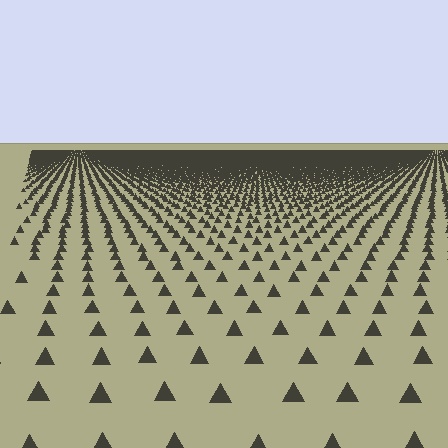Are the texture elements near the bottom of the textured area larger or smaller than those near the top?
Larger. Near the bottom, elements are closer to the viewer and appear at a bigger on-screen size.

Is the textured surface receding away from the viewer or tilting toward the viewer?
The surface is receding away from the viewer. Texture elements get smaller and denser toward the top.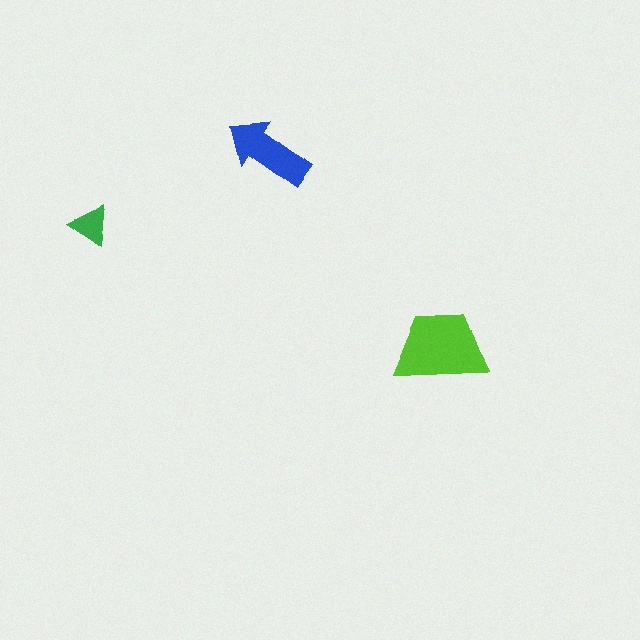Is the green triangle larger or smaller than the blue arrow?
Smaller.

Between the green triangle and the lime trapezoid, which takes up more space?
The lime trapezoid.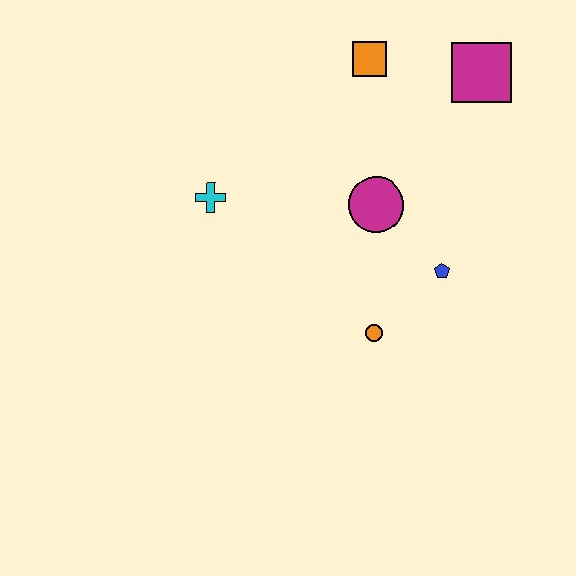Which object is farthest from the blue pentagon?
The cyan cross is farthest from the blue pentagon.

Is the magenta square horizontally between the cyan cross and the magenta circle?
No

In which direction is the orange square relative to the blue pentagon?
The orange square is above the blue pentagon.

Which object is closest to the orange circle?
The blue pentagon is closest to the orange circle.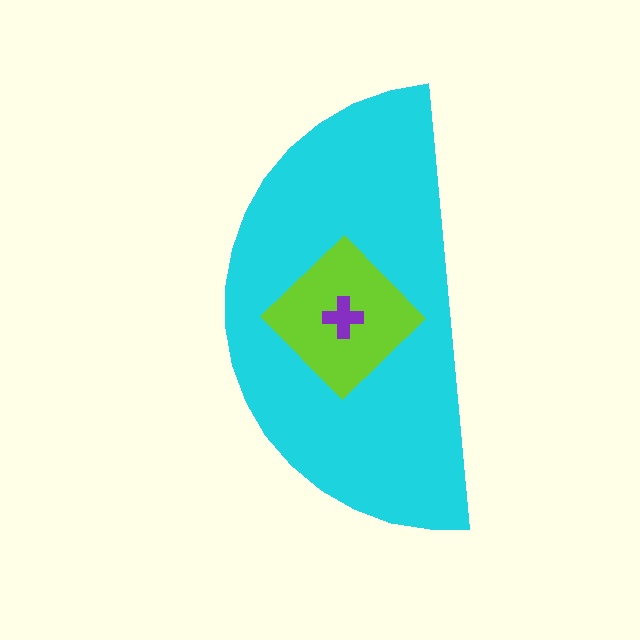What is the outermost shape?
The cyan semicircle.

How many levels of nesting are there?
3.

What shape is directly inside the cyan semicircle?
The lime diamond.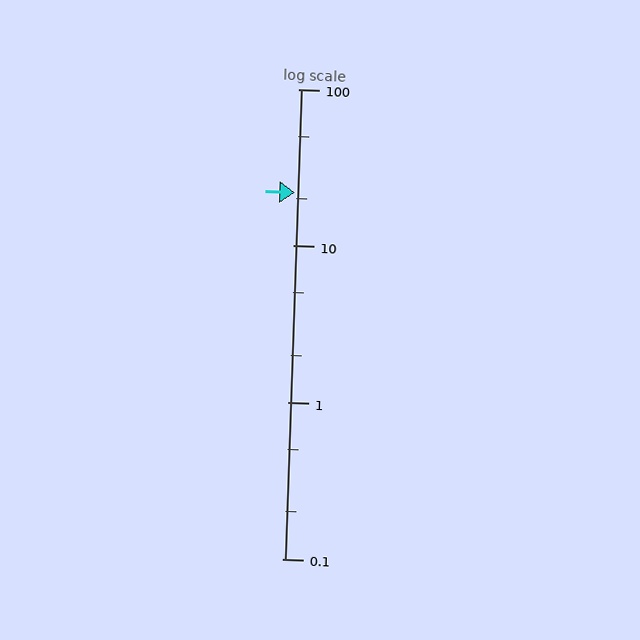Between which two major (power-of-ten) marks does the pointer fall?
The pointer is between 10 and 100.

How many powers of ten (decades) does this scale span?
The scale spans 3 decades, from 0.1 to 100.